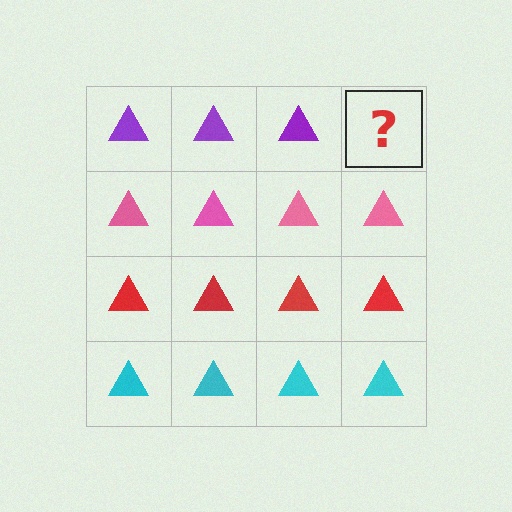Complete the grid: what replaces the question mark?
The question mark should be replaced with a purple triangle.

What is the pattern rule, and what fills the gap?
The rule is that each row has a consistent color. The gap should be filled with a purple triangle.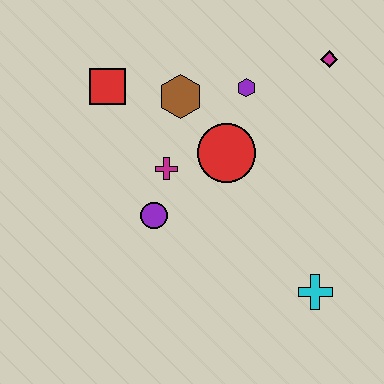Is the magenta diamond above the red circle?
Yes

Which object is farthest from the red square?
The cyan cross is farthest from the red square.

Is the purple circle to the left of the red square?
No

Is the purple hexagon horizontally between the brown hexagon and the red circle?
No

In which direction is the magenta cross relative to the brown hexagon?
The magenta cross is below the brown hexagon.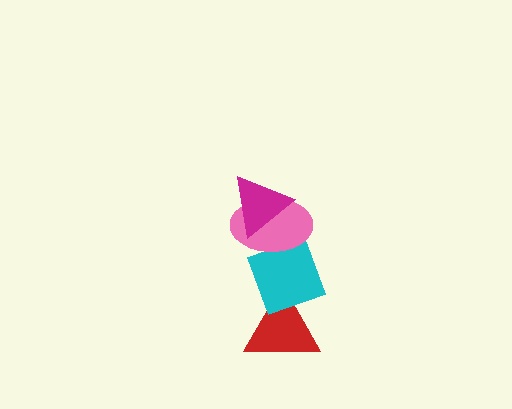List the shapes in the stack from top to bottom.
From top to bottom: the magenta triangle, the pink ellipse, the cyan diamond, the red triangle.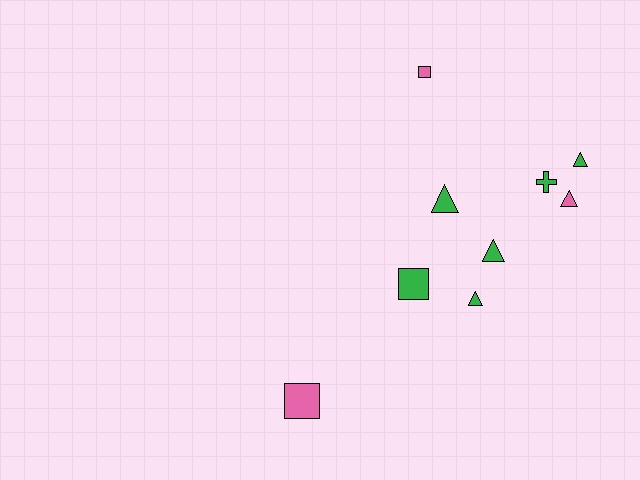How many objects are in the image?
There are 9 objects.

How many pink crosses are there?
There are no pink crosses.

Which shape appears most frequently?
Triangle, with 5 objects.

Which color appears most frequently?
Green, with 6 objects.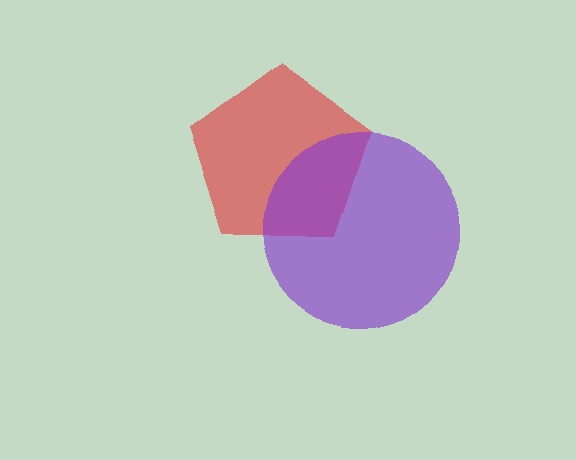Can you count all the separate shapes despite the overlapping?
Yes, there are 2 separate shapes.